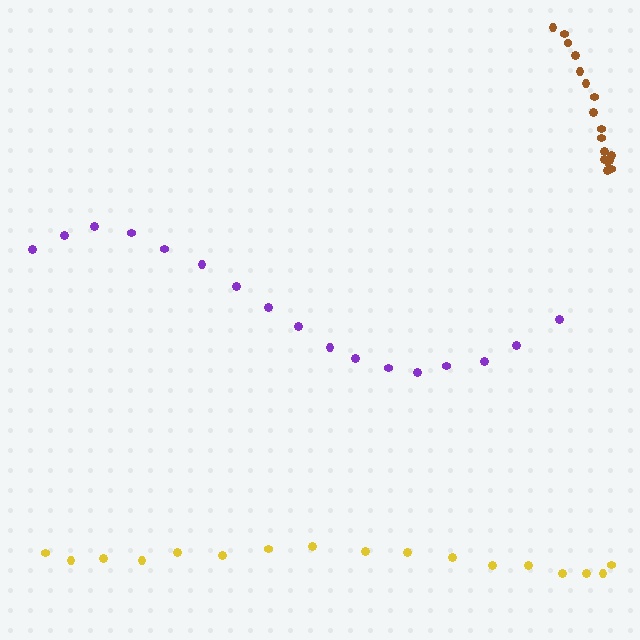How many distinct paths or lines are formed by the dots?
There are 3 distinct paths.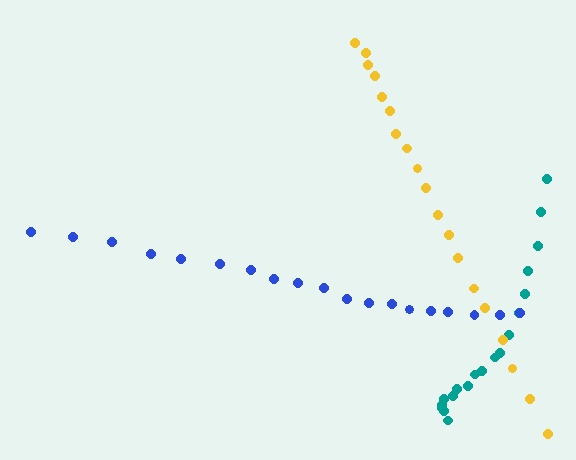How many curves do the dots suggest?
There are 3 distinct paths.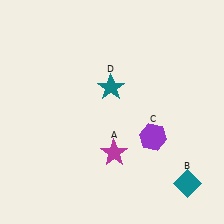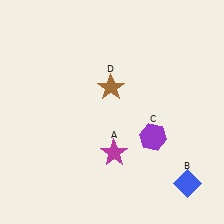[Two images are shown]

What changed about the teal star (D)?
In Image 1, D is teal. In Image 2, it changed to brown.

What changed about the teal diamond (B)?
In Image 1, B is teal. In Image 2, it changed to blue.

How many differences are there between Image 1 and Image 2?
There are 2 differences between the two images.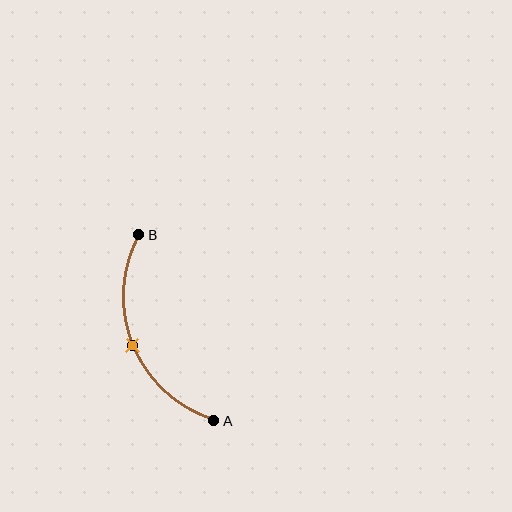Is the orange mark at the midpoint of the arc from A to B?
Yes. The orange mark lies on the arc at equal arc-length from both A and B — it is the arc midpoint.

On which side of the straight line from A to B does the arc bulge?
The arc bulges to the left of the straight line connecting A and B.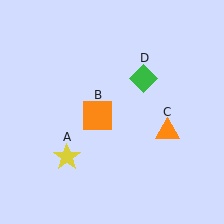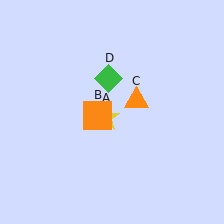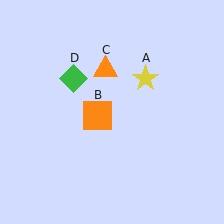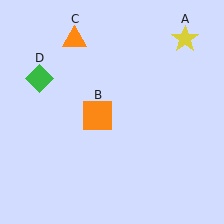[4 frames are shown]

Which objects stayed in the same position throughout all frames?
Orange square (object B) remained stationary.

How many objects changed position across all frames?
3 objects changed position: yellow star (object A), orange triangle (object C), green diamond (object D).